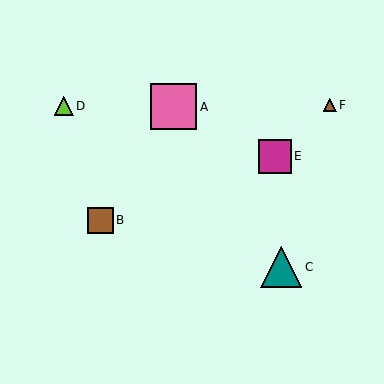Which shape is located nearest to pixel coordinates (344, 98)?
The brown triangle (labeled F) at (330, 105) is nearest to that location.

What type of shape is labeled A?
Shape A is a pink square.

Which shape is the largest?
The pink square (labeled A) is the largest.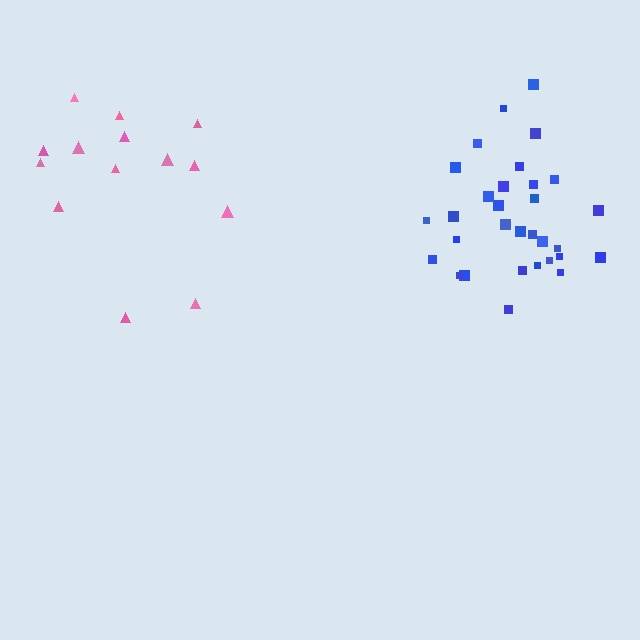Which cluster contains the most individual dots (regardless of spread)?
Blue (31).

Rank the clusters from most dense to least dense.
blue, pink.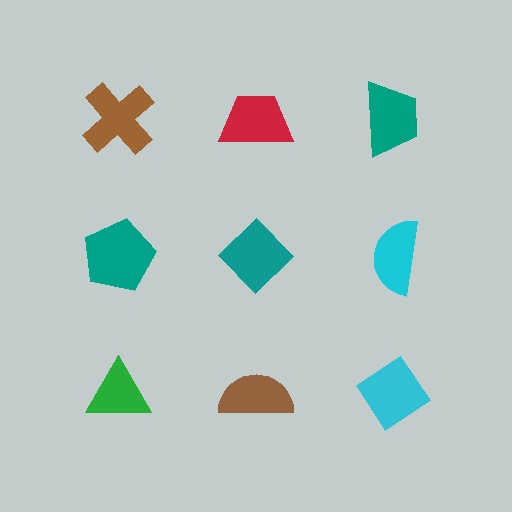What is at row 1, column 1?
A brown cross.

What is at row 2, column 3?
A cyan semicircle.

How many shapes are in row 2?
3 shapes.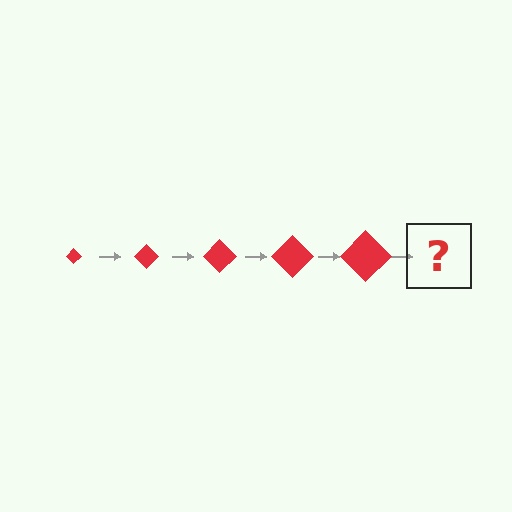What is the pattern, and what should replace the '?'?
The pattern is that the diamond gets progressively larger each step. The '?' should be a red diamond, larger than the previous one.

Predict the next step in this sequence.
The next step is a red diamond, larger than the previous one.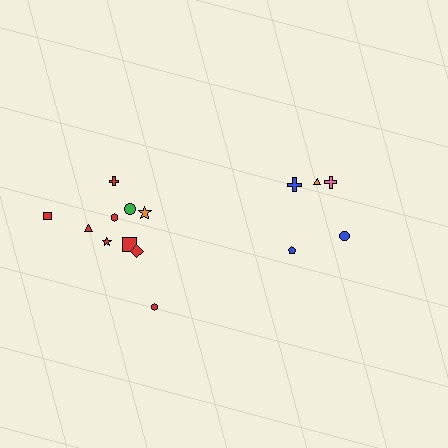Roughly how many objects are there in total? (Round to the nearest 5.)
Roughly 15 objects in total.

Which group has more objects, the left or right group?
The left group.